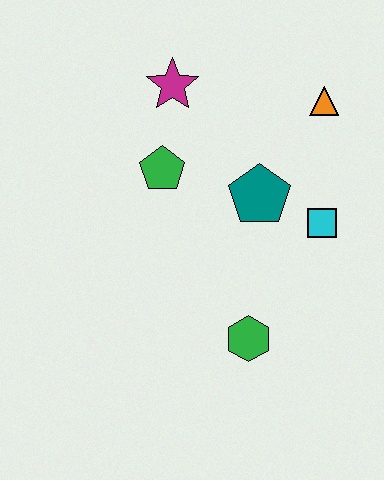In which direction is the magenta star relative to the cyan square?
The magenta star is to the left of the cyan square.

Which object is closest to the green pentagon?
The magenta star is closest to the green pentagon.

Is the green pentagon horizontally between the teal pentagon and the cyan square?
No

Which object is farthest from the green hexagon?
The magenta star is farthest from the green hexagon.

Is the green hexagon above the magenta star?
No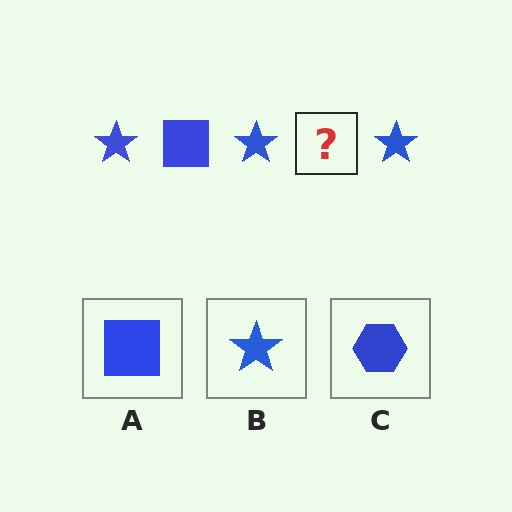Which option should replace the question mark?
Option A.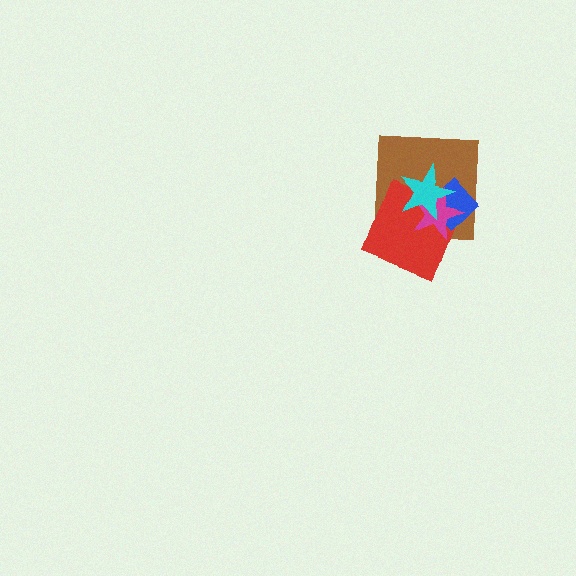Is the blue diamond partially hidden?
Yes, it is partially covered by another shape.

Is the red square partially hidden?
Yes, it is partially covered by another shape.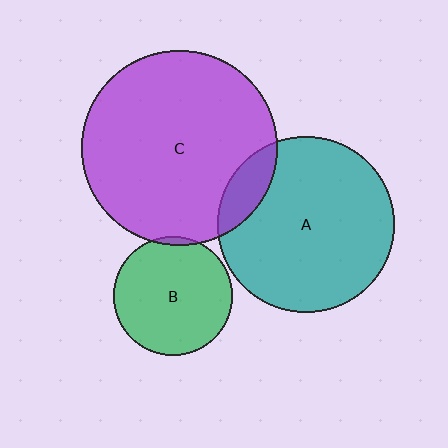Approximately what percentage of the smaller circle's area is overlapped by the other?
Approximately 10%.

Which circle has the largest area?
Circle C (purple).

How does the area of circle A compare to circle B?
Approximately 2.2 times.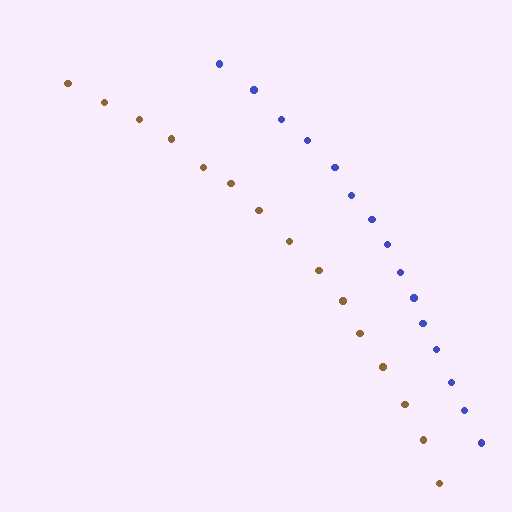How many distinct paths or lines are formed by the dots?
There are 2 distinct paths.